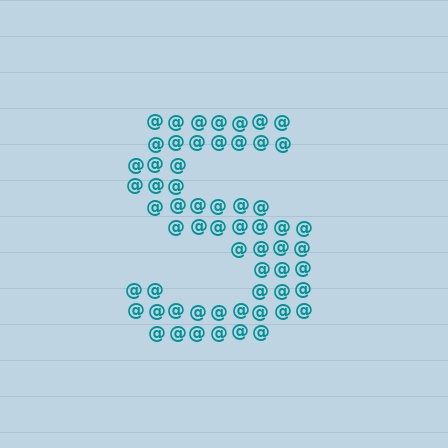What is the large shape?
The large shape is the letter S.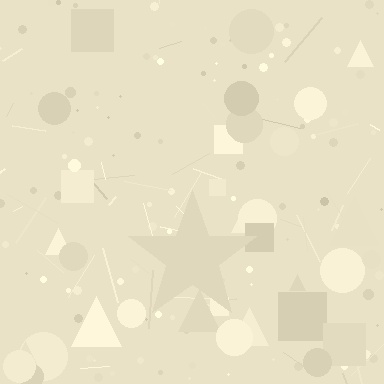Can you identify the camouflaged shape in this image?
The camouflaged shape is a star.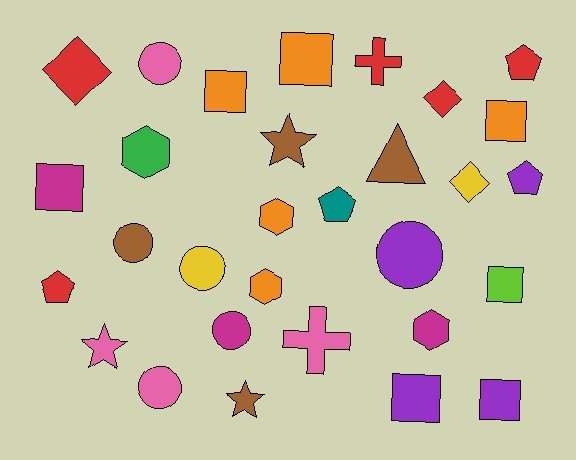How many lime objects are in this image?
There is 1 lime object.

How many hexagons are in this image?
There are 4 hexagons.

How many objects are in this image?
There are 30 objects.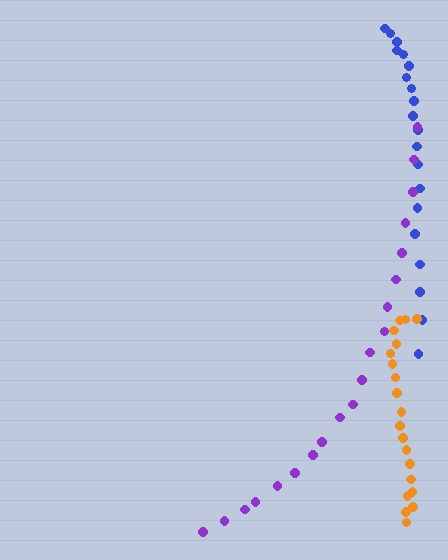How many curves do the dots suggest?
There are 3 distinct paths.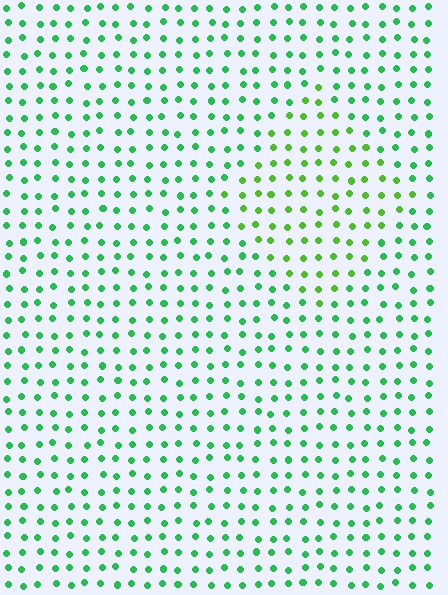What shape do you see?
I see a diamond.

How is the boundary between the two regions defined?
The boundary is defined purely by a slight shift in hue (about 31 degrees). Spacing, size, and orientation are identical on both sides.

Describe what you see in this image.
The image is filled with small green elements in a uniform arrangement. A diamond-shaped region is visible where the elements are tinted to a slightly different hue, forming a subtle color boundary.